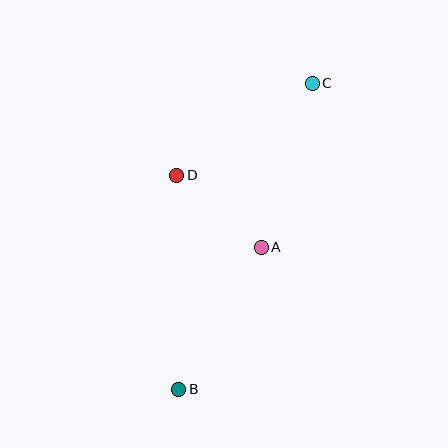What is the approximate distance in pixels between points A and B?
The distance between A and B is approximately 164 pixels.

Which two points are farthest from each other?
Points B and C are farthest from each other.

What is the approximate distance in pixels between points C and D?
The distance between C and D is approximately 164 pixels.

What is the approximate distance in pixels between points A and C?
The distance between A and C is approximately 172 pixels.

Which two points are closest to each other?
Points A and D are closest to each other.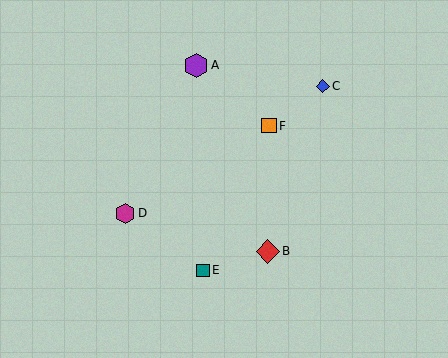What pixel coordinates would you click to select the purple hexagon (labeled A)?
Click at (196, 65) to select the purple hexagon A.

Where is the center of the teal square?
The center of the teal square is at (203, 270).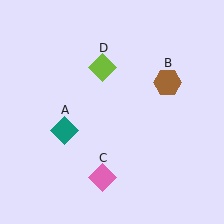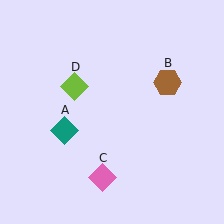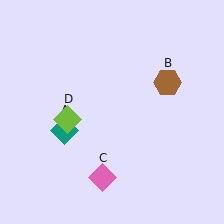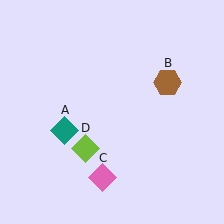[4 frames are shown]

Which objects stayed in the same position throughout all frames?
Teal diamond (object A) and brown hexagon (object B) and pink diamond (object C) remained stationary.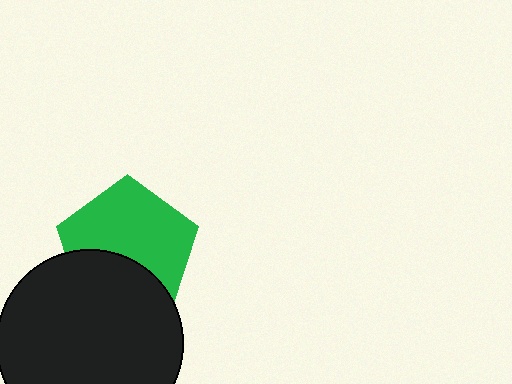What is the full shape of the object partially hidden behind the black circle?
The partially hidden object is a green pentagon.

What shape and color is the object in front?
The object in front is a black circle.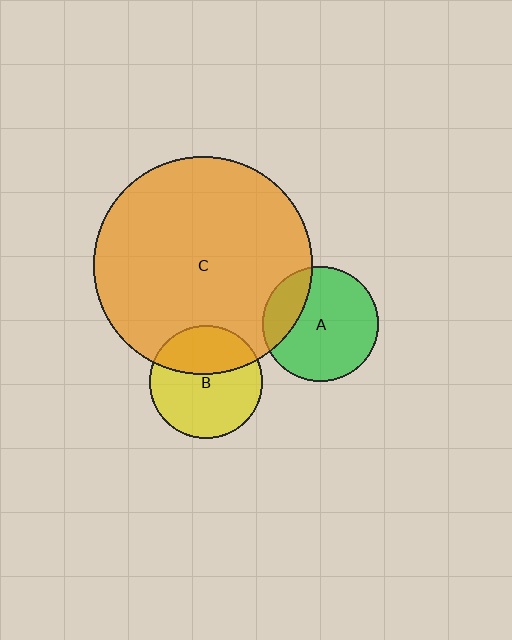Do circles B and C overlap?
Yes.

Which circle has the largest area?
Circle C (orange).